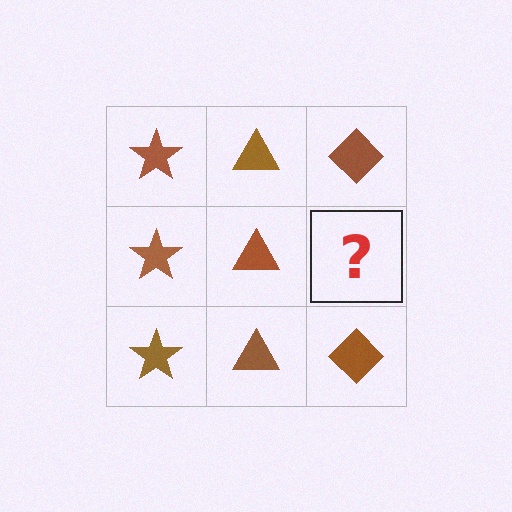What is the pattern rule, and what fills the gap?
The rule is that each column has a consistent shape. The gap should be filled with a brown diamond.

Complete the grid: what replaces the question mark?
The question mark should be replaced with a brown diamond.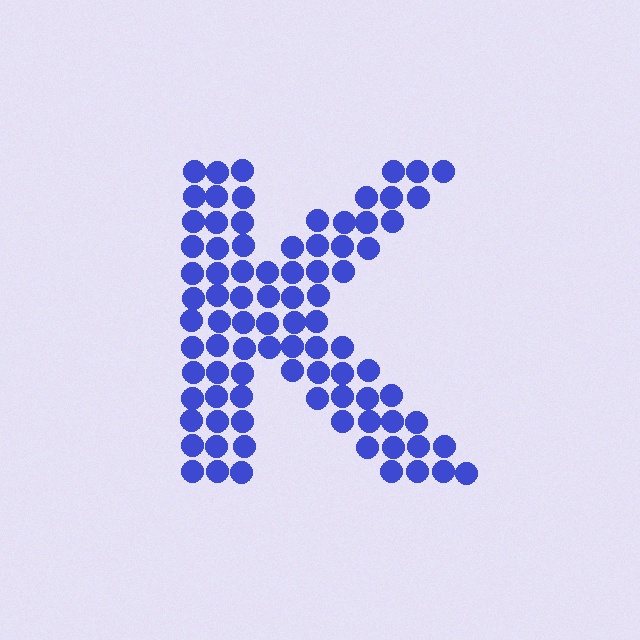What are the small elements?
The small elements are circles.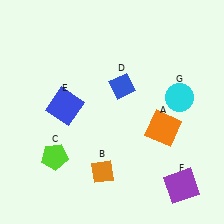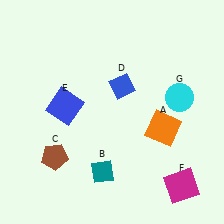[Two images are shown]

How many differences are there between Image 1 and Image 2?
There are 3 differences between the two images.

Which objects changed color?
B changed from orange to teal. C changed from lime to brown. F changed from purple to magenta.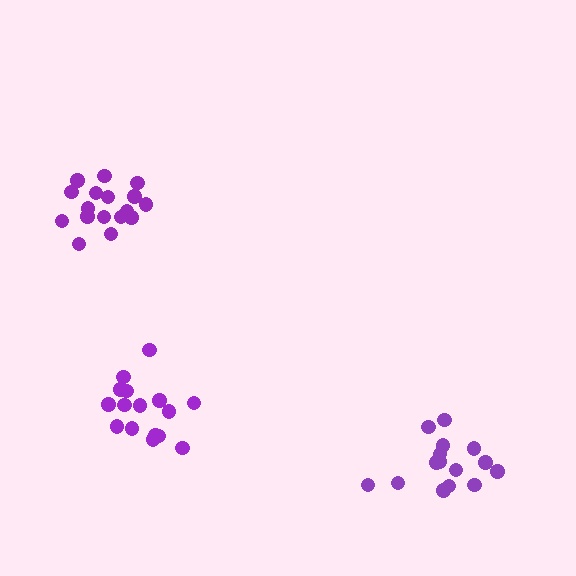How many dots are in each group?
Group 1: 17 dots, Group 2: 16 dots, Group 3: 15 dots (48 total).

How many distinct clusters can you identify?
There are 3 distinct clusters.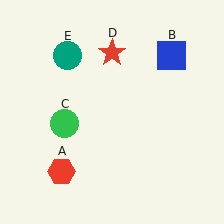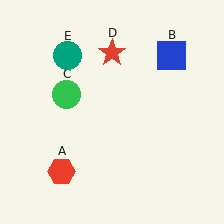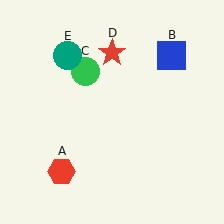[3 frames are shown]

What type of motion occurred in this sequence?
The green circle (object C) rotated clockwise around the center of the scene.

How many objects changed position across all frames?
1 object changed position: green circle (object C).